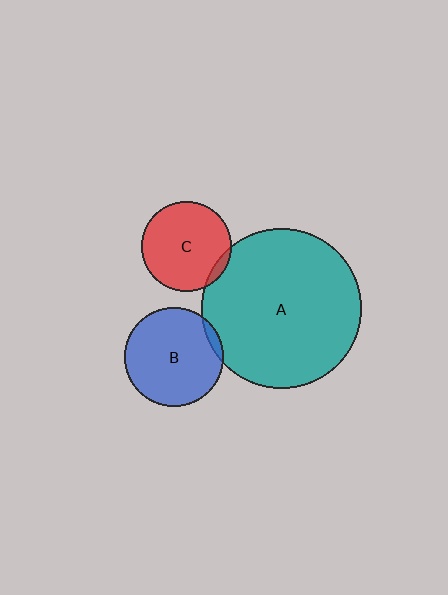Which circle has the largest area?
Circle A (teal).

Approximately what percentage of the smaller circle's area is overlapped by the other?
Approximately 5%.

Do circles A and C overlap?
Yes.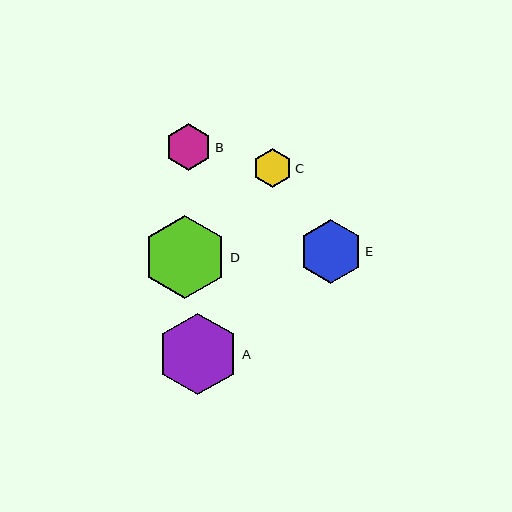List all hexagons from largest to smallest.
From largest to smallest: D, A, E, B, C.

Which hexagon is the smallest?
Hexagon C is the smallest with a size of approximately 39 pixels.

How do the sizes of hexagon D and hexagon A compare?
Hexagon D and hexagon A are approximately the same size.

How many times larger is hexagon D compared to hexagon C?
Hexagon D is approximately 2.1 times the size of hexagon C.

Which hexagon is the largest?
Hexagon D is the largest with a size of approximately 84 pixels.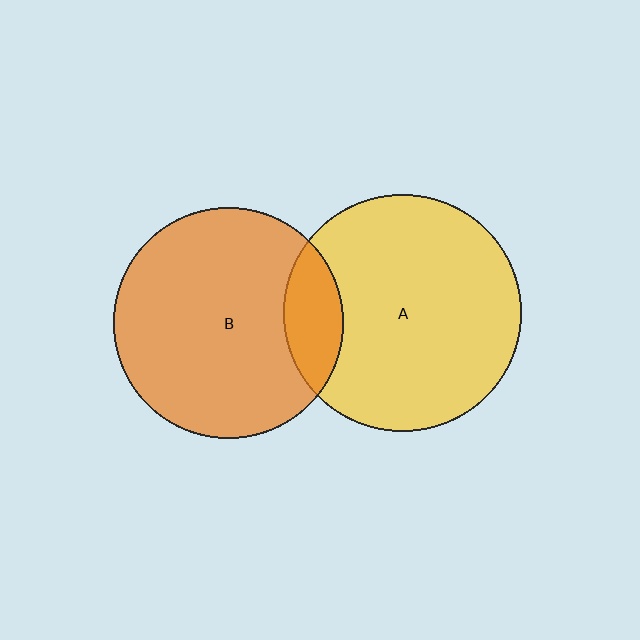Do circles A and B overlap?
Yes.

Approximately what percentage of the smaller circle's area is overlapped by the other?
Approximately 15%.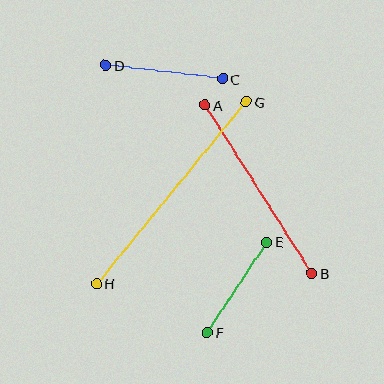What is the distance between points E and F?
The distance is approximately 108 pixels.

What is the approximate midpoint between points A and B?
The midpoint is at approximately (259, 189) pixels.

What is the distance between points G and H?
The distance is approximately 235 pixels.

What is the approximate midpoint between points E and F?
The midpoint is at approximately (237, 287) pixels.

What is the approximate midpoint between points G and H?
The midpoint is at approximately (171, 193) pixels.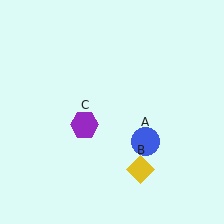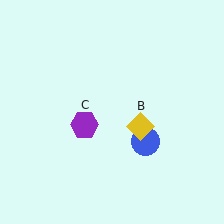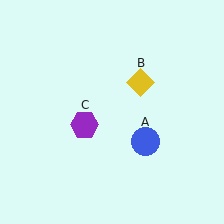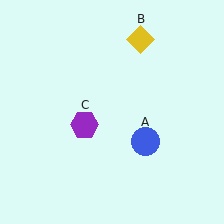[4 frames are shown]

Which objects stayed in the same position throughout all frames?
Blue circle (object A) and purple hexagon (object C) remained stationary.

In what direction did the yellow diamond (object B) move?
The yellow diamond (object B) moved up.